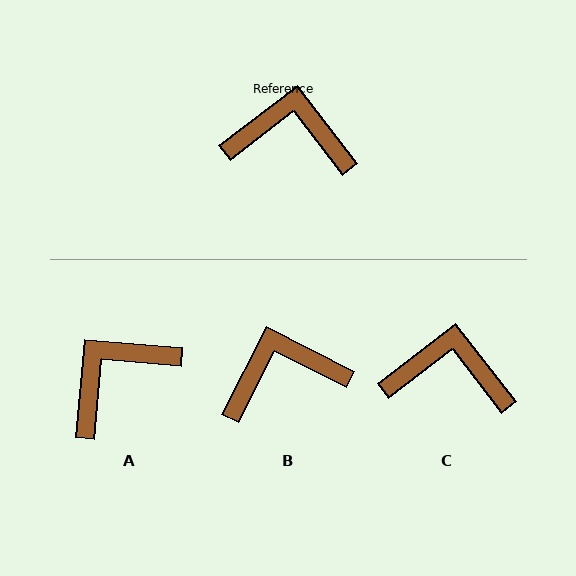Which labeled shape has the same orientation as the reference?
C.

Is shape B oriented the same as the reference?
No, it is off by about 25 degrees.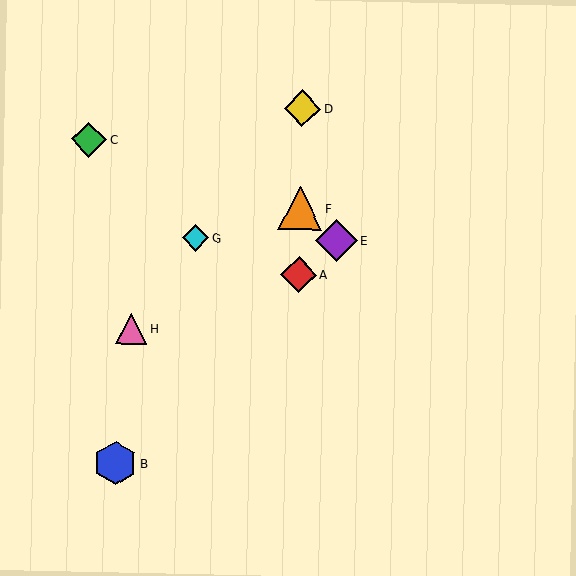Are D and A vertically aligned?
Yes, both are at x≈302.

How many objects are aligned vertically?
3 objects (A, D, F) are aligned vertically.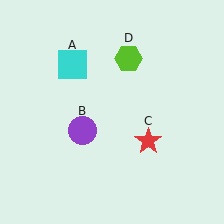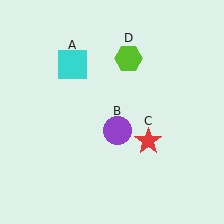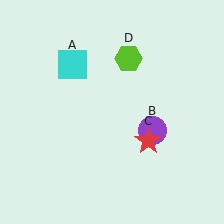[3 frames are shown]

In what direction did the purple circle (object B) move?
The purple circle (object B) moved right.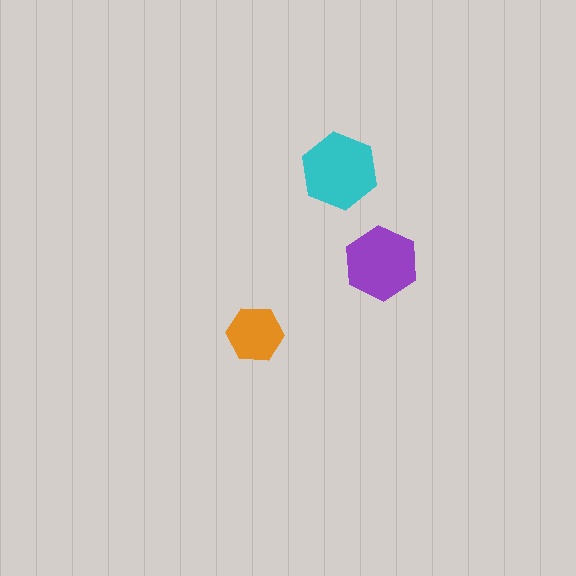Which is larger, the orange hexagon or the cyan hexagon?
The cyan one.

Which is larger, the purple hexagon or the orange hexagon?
The purple one.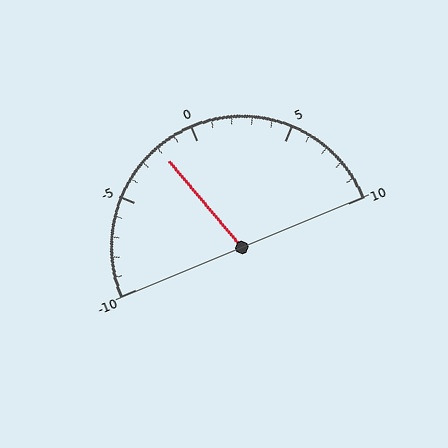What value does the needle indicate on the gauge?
The needle indicates approximately -2.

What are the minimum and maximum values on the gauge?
The gauge ranges from -10 to 10.